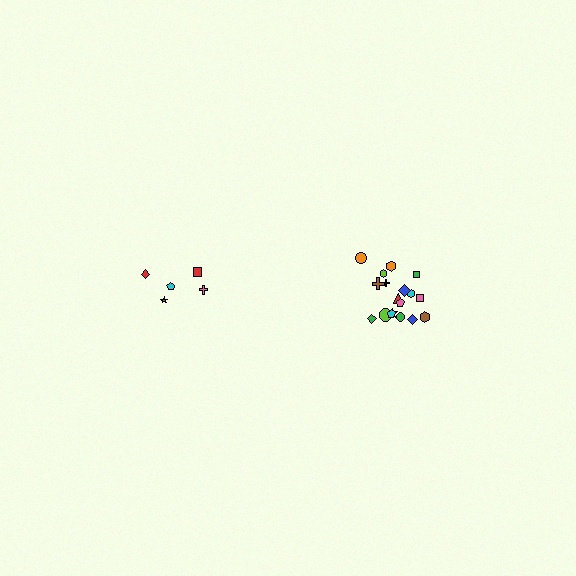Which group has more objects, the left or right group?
The right group.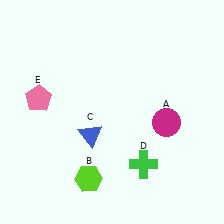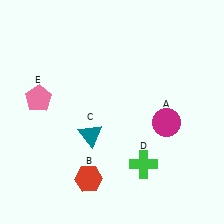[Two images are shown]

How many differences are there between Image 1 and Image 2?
There are 2 differences between the two images.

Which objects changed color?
B changed from lime to red. C changed from blue to teal.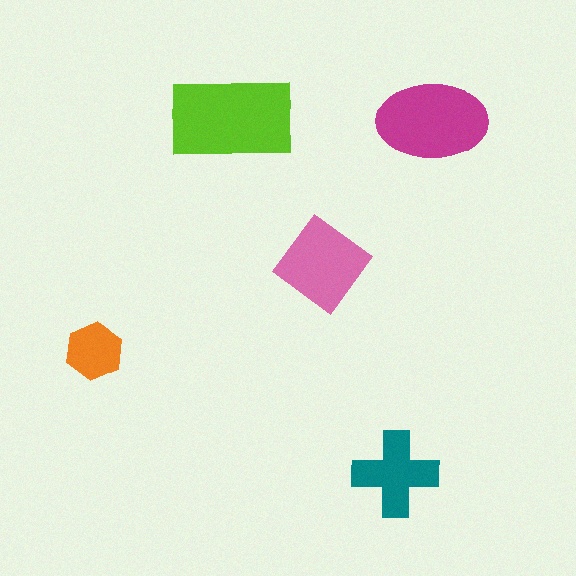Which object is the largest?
The lime rectangle.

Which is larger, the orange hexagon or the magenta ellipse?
The magenta ellipse.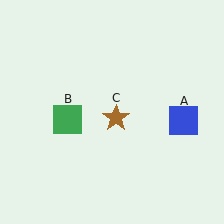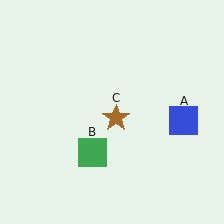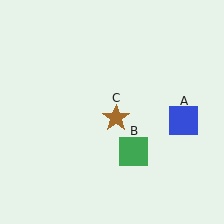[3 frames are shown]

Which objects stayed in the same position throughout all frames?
Blue square (object A) and brown star (object C) remained stationary.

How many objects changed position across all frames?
1 object changed position: green square (object B).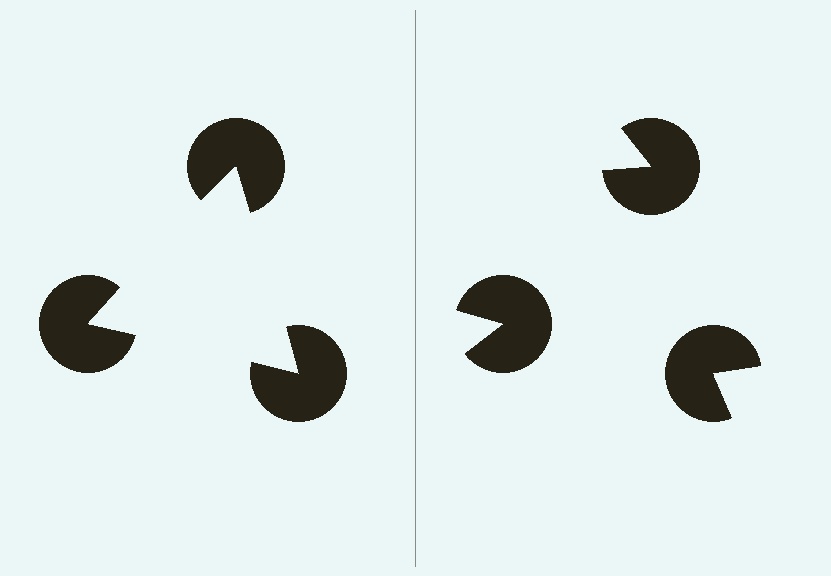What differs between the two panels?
The pac-man discs are positioned identically on both sides; only the wedge orientations differ. On the left they align to a triangle; on the right they are misaligned.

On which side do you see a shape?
An illusory triangle appears on the left side. On the right side the wedge cuts are rotated, so no coherent shape forms.